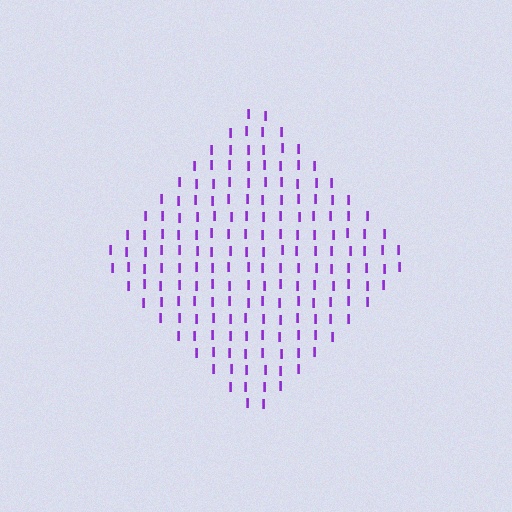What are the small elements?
The small elements are letter I's.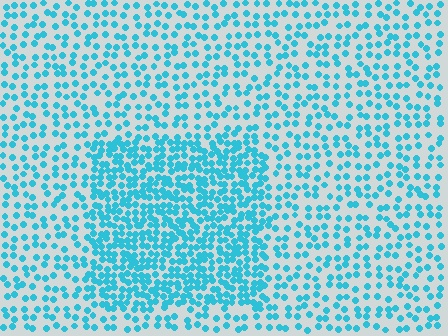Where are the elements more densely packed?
The elements are more densely packed inside the rectangle boundary.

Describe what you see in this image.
The image contains small cyan elements arranged at two different densities. A rectangle-shaped region is visible where the elements are more densely packed than the surrounding area.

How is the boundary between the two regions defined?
The boundary is defined by a change in element density (approximately 2.1x ratio). All elements are the same color, size, and shape.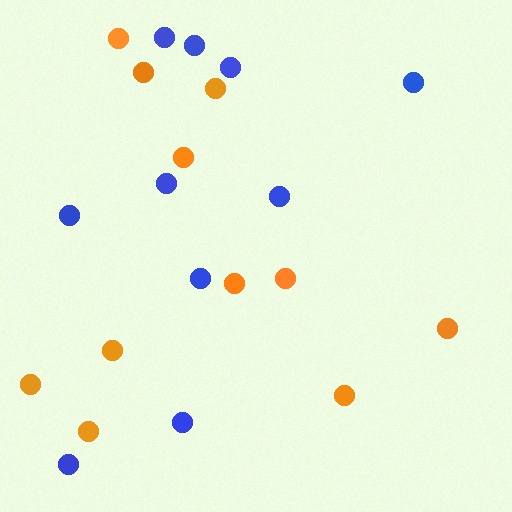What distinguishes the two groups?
There are 2 groups: one group of orange circles (11) and one group of blue circles (10).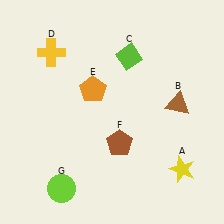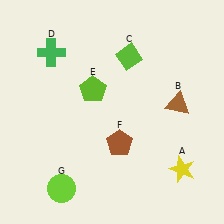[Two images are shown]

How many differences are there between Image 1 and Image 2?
There are 2 differences between the two images.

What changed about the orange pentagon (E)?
In Image 1, E is orange. In Image 2, it changed to lime.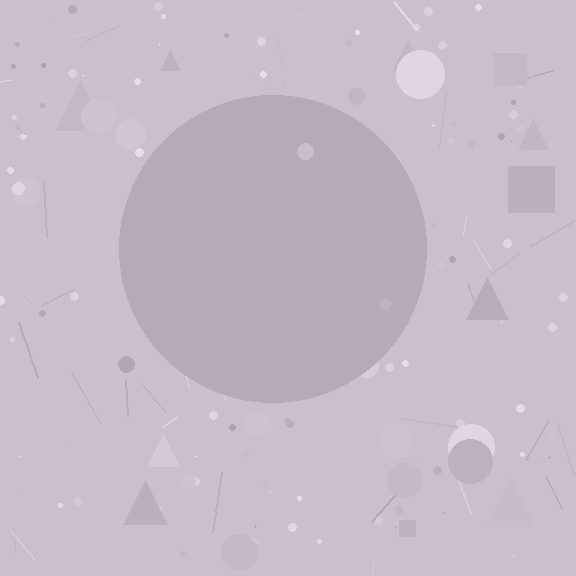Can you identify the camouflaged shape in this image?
The camouflaged shape is a circle.